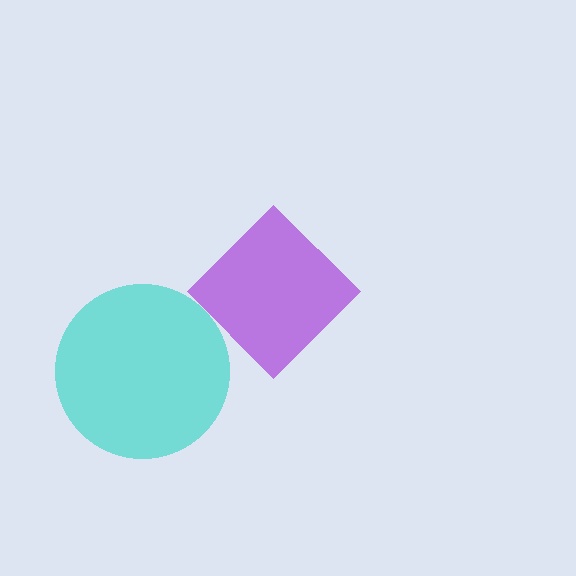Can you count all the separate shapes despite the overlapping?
Yes, there are 2 separate shapes.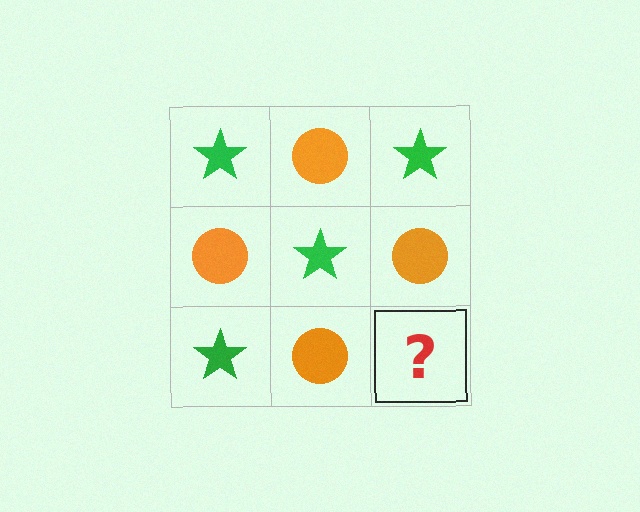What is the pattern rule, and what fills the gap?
The rule is that it alternates green star and orange circle in a checkerboard pattern. The gap should be filled with a green star.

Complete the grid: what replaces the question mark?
The question mark should be replaced with a green star.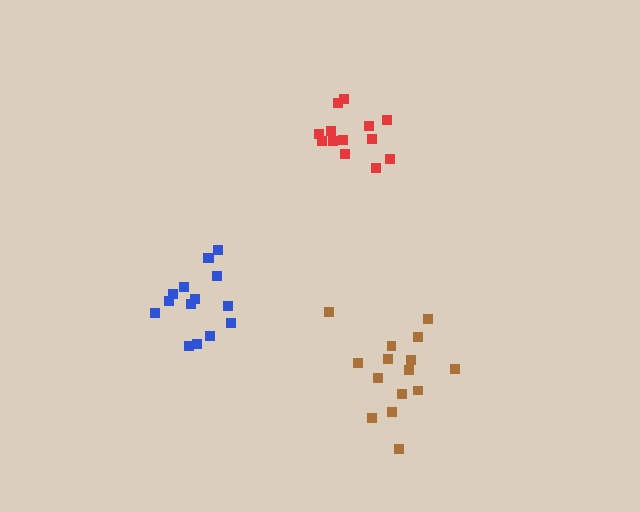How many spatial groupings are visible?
There are 3 spatial groupings.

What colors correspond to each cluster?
The clusters are colored: brown, blue, red.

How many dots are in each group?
Group 1: 15 dots, Group 2: 15 dots, Group 3: 13 dots (43 total).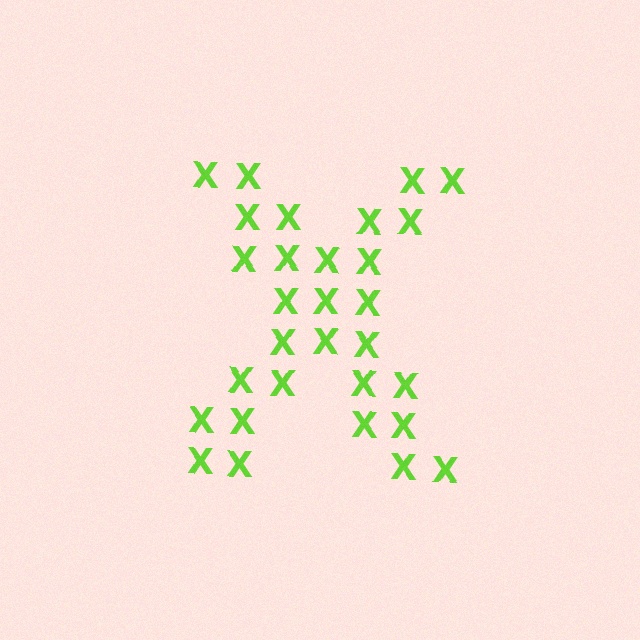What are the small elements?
The small elements are letter X's.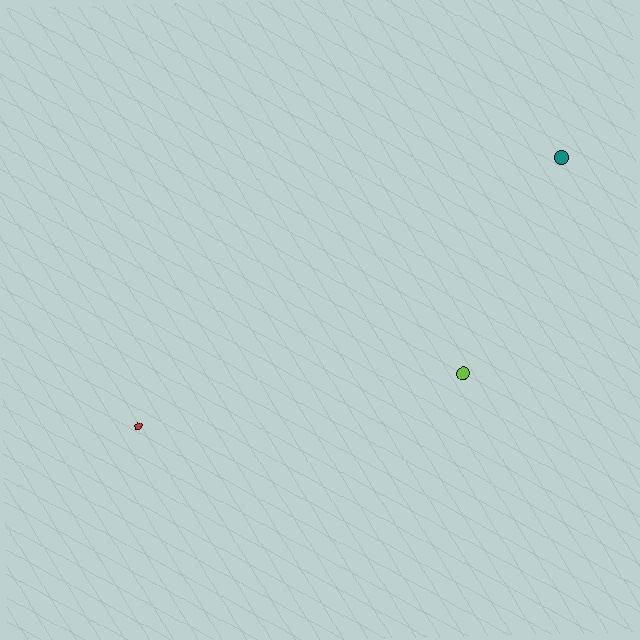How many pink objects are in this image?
There are no pink objects.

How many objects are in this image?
There are 3 objects.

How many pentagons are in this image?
There is 1 pentagon.